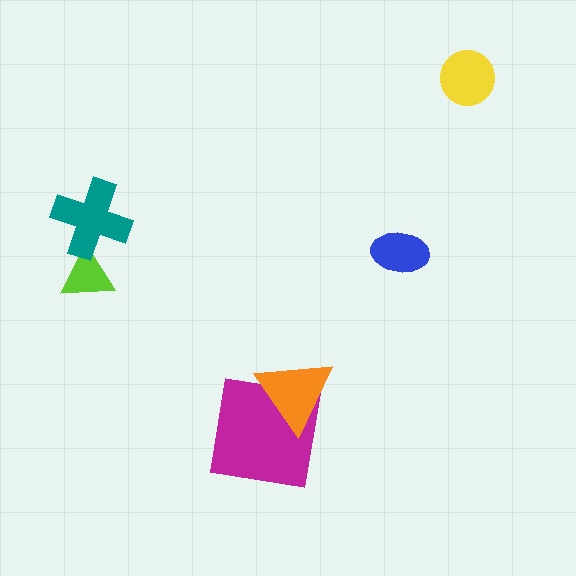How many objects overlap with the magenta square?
1 object overlaps with the magenta square.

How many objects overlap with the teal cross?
1 object overlaps with the teal cross.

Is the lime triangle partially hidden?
Yes, it is partially covered by another shape.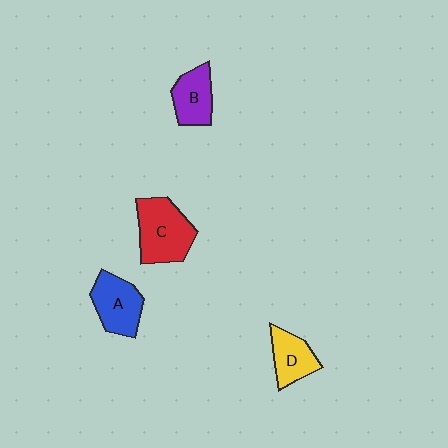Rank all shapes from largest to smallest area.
From largest to smallest: C (red), A (blue), B (purple), D (yellow).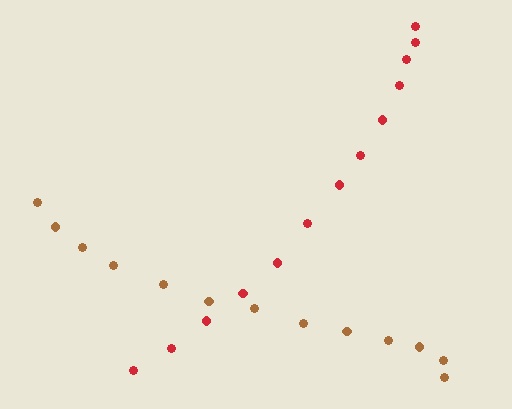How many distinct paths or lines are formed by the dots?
There are 2 distinct paths.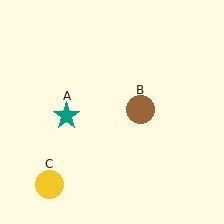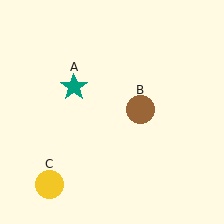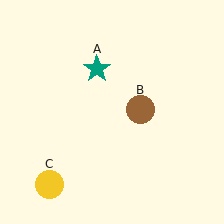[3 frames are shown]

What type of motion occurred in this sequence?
The teal star (object A) rotated clockwise around the center of the scene.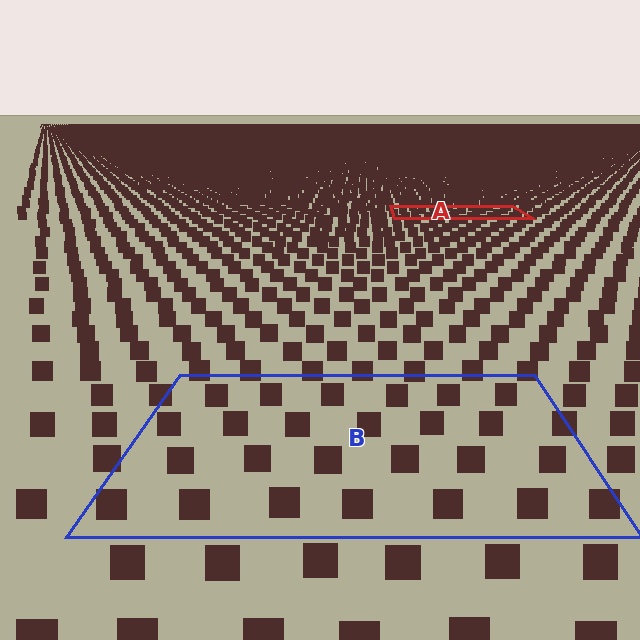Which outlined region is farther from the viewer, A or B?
Region A is farther from the viewer — the texture elements inside it appear smaller and more densely packed.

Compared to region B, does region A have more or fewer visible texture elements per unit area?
Region A has more texture elements per unit area — they are packed more densely because it is farther away.